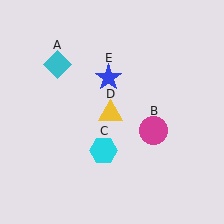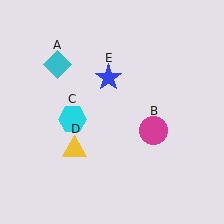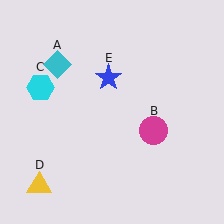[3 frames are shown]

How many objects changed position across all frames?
2 objects changed position: cyan hexagon (object C), yellow triangle (object D).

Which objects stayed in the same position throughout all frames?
Cyan diamond (object A) and magenta circle (object B) and blue star (object E) remained stationary.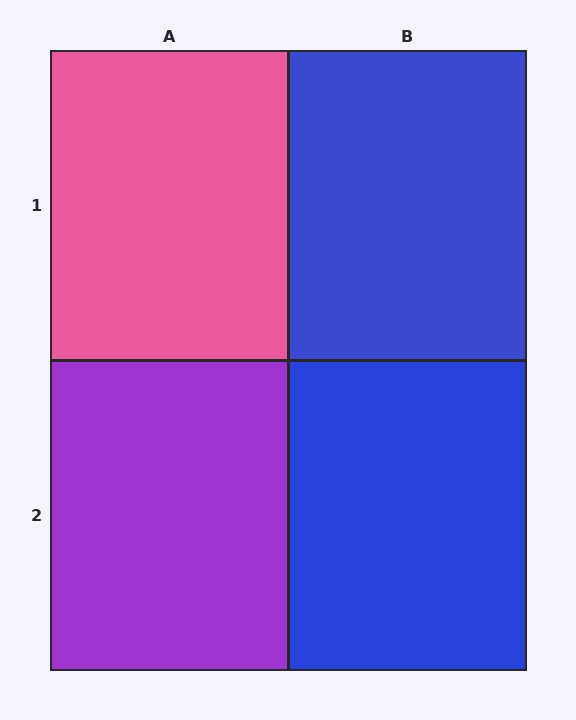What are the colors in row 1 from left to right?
Pink, blue.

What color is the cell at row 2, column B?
Blue.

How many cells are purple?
1 cell is purple.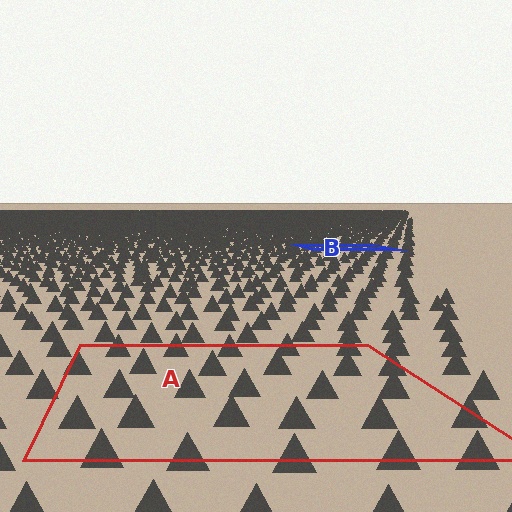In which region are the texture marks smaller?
The texture marks are smaller in region B, because it is farther away.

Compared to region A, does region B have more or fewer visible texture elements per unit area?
Region B has more texture elements per unit area — they are packed more densely because it is farther away.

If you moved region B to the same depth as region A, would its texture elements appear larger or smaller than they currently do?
They would appear larger. At a closer depth, the same texture elements are projected at a bigger on-screen size.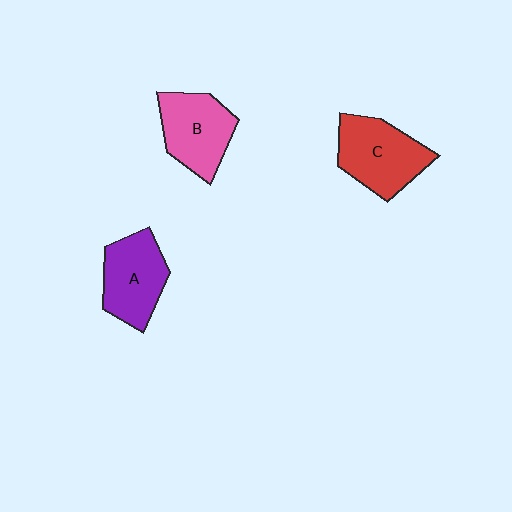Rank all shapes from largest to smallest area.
From largest to smallest: C (red), A (purple), B (pink).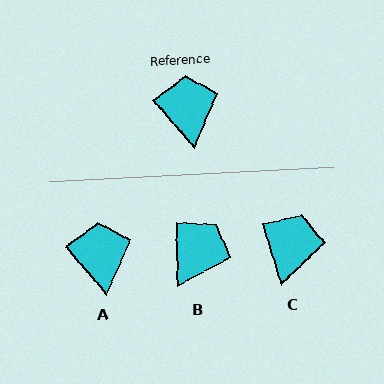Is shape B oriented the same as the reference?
No, it is off by about 39 degrees.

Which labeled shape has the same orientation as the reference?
A.